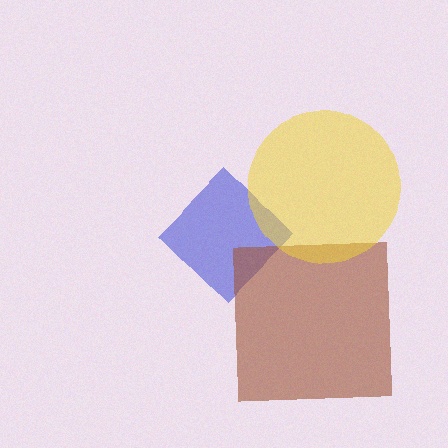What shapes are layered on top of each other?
The layered shapes are: a blue diamond, a brown square, a yellow circle.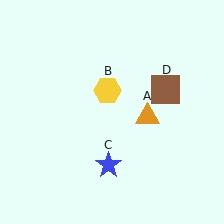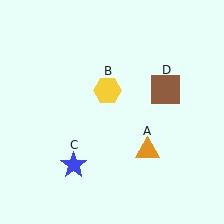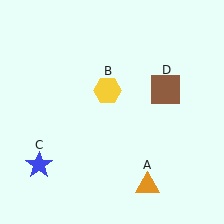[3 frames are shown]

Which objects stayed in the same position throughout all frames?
Yellow hexagon (object B) and brown square (object D) remained stationary.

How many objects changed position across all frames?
2 objects changed position: orange triangle (object A), blue star (object C).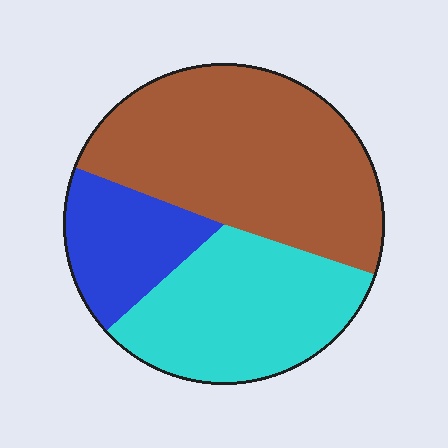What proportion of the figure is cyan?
Cyan covers 33% of the figure.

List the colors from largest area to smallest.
From largest to smallest: brown, cyan, blue.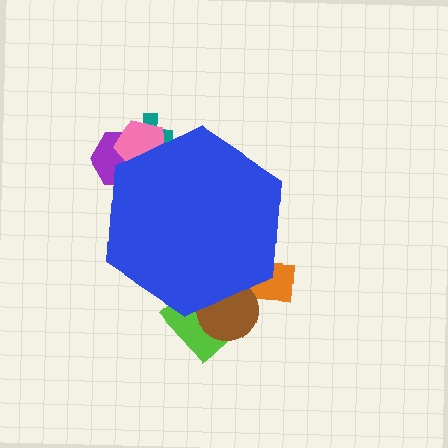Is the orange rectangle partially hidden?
Yes, the orange rectangle is partially hidden behind the blue hexagon.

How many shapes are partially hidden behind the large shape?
6 shapes are partially hidden.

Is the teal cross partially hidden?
Yes, the teal cross is partially hidden behind the blue hexagon.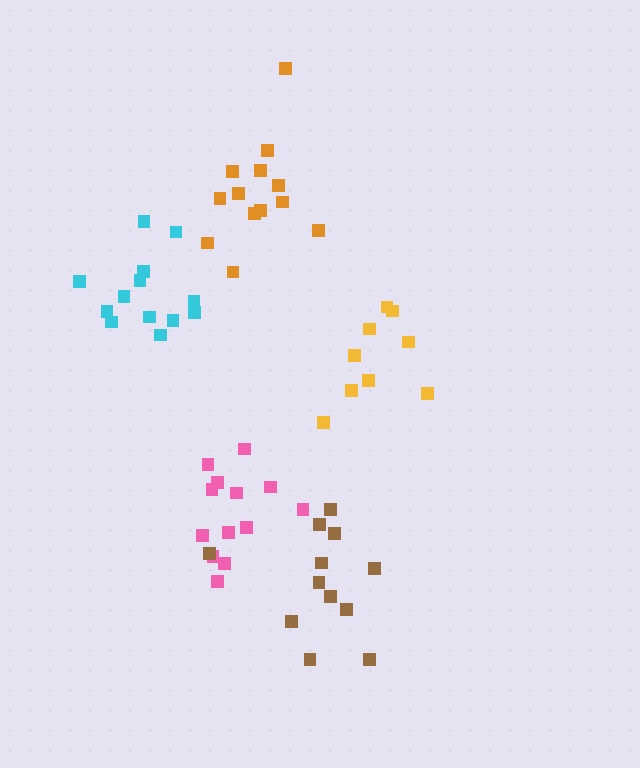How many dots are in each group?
Group 1: 9 dots, Group 2: 13 dots, Group 3: 13 dots, Group 4: 12 dots, Group 5: 13 dots (60 total).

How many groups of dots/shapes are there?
There are 5 groups.